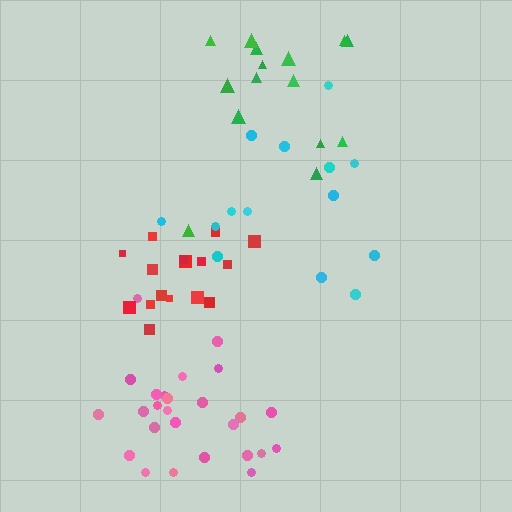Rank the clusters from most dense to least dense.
red, pink, cyan, green.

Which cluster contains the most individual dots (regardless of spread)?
Pink (26).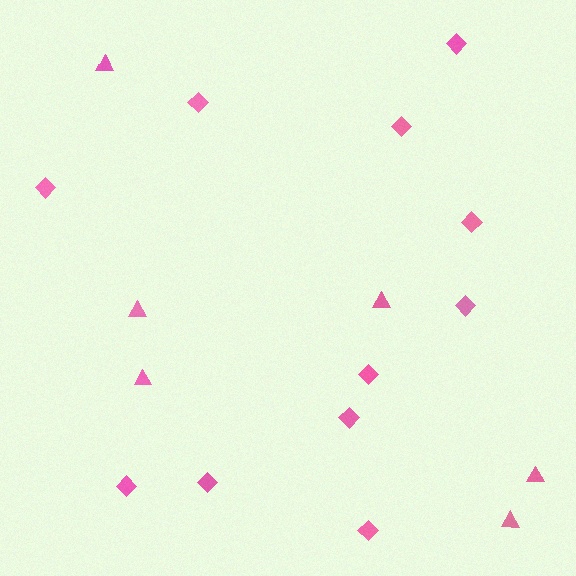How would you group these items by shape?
There are 2 groups: one group of diamonds (11) and one group of triangles (6).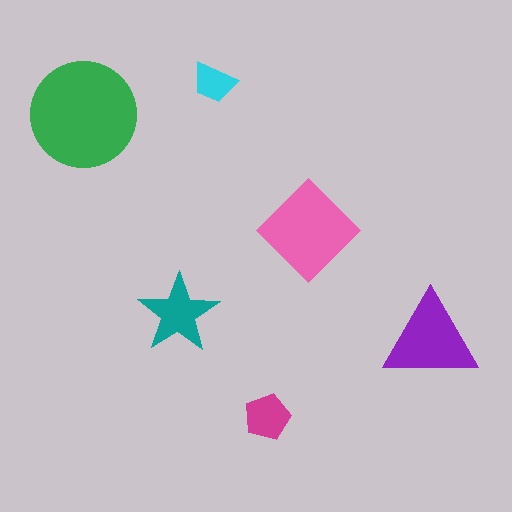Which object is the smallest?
The cyan trapezoid.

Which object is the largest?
The green circle.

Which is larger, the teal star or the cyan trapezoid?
The teal star.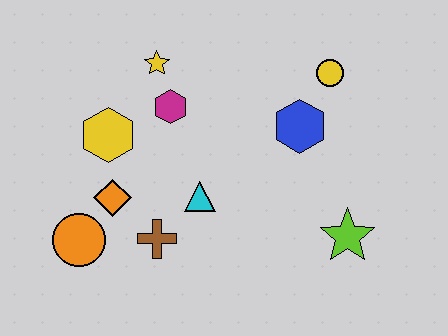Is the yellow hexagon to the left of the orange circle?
No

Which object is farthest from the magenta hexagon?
The lime star is farthest from the magenta hexagon.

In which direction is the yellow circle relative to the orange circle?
The yellow circle is to the right of the orange circle.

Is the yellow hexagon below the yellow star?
Yes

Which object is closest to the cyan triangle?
The brown cross is closest to the cyan triangle.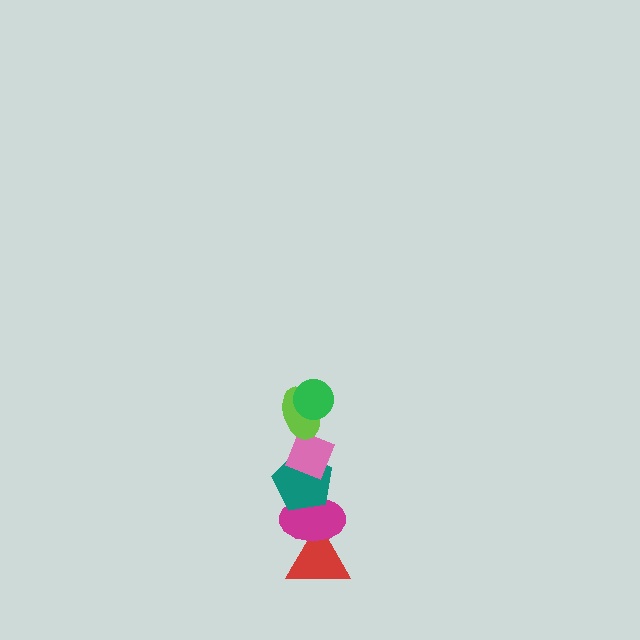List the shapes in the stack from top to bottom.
From top to bottom: the green circle, the lime ellipse, the pink diamond, the teal pentagon, the magenta ellipse, the red triangle.